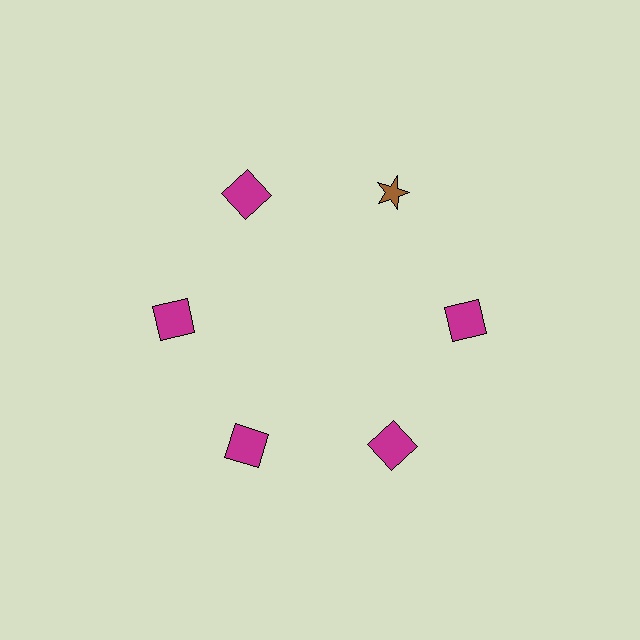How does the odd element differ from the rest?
It differs in both color (brown instead of magenta) and shape (star instead of square).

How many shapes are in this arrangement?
There are 6 shapes arranged in a ring pattern.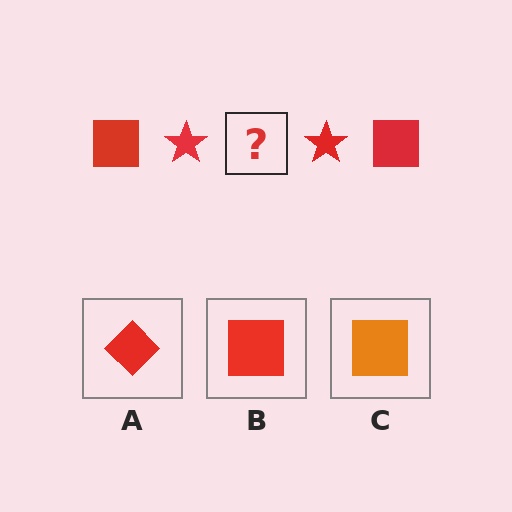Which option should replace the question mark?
Option B.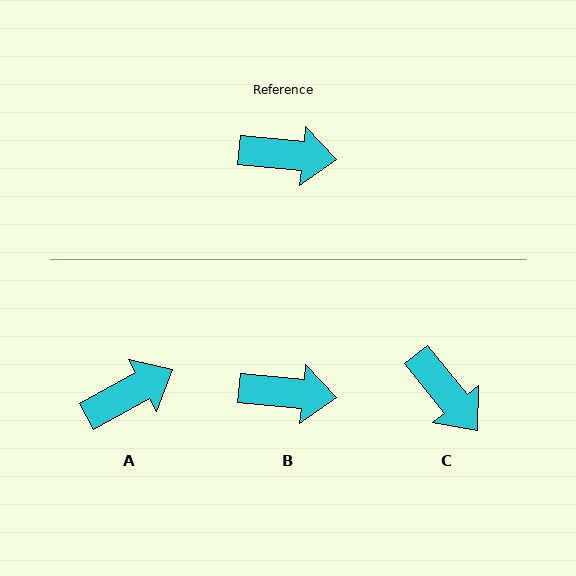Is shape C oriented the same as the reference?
No, it is off by about 46 degrees.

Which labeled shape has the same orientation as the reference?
B.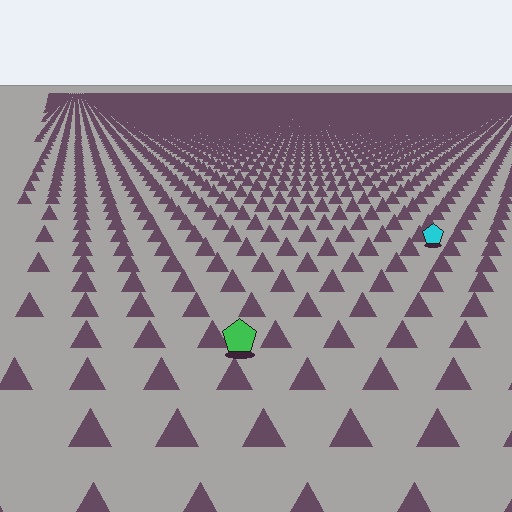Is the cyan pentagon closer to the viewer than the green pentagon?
No. The green pentagon is closer — you can tell from the texture gradient: the ground texture is coarser near it.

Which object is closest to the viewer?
The green pentagon is closest. The texture marks near it are larger and more spread out.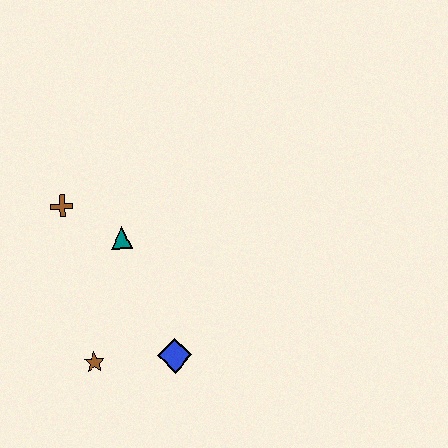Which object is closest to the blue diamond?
The brown star is closest to the blue diamond.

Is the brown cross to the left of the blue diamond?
Yes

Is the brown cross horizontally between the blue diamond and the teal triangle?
No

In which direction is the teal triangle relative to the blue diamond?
The teal triangle is above the blue diamond.